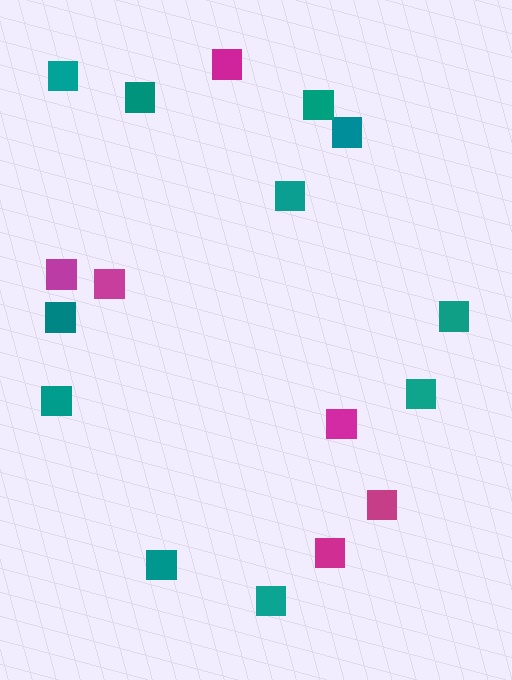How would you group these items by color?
There are 2 groups: one group of magenta squares (6) and one group of teal squares (11).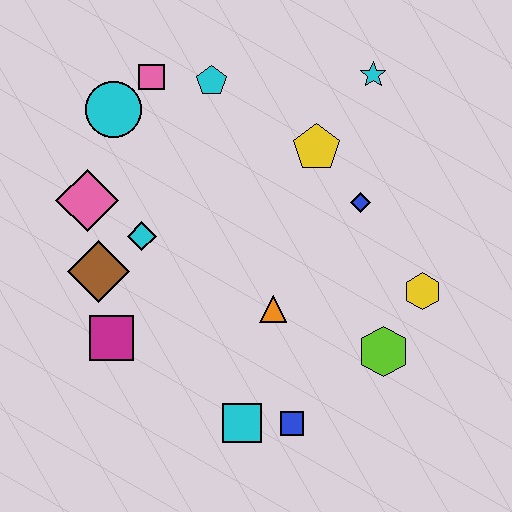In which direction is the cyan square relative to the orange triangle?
The cyan square is below the orange triangle.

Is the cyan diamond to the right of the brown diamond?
Yes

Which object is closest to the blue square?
The cyan square is closest to the blue square.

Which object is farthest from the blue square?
The pink square is farthest from the blue square.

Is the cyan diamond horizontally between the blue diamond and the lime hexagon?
No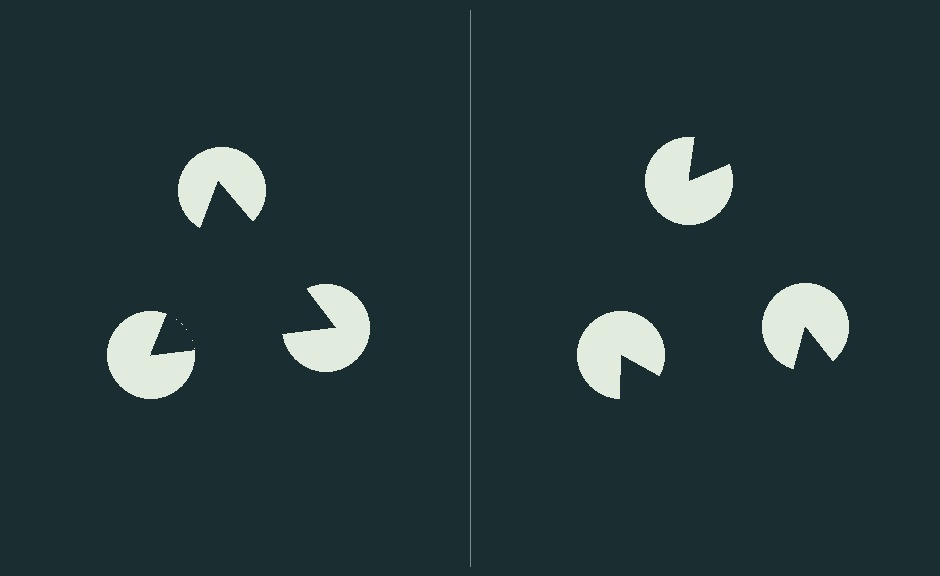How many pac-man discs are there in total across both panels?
6 — 3 on each side.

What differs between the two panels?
The pac-man discs are positioned identically on both sides; only the wedge orientations differ. On the left they align to a triangle; on the right they are misaligned.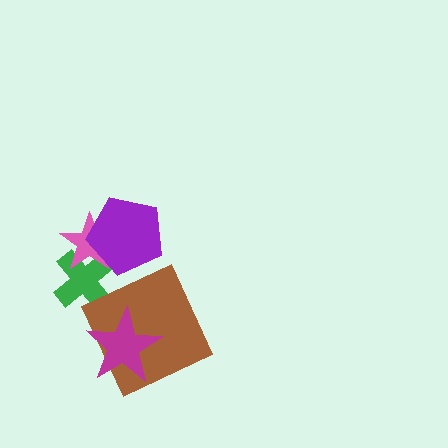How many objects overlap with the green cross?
2 objects overlap with the green cross.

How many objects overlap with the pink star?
2 objects overlap with the pink star.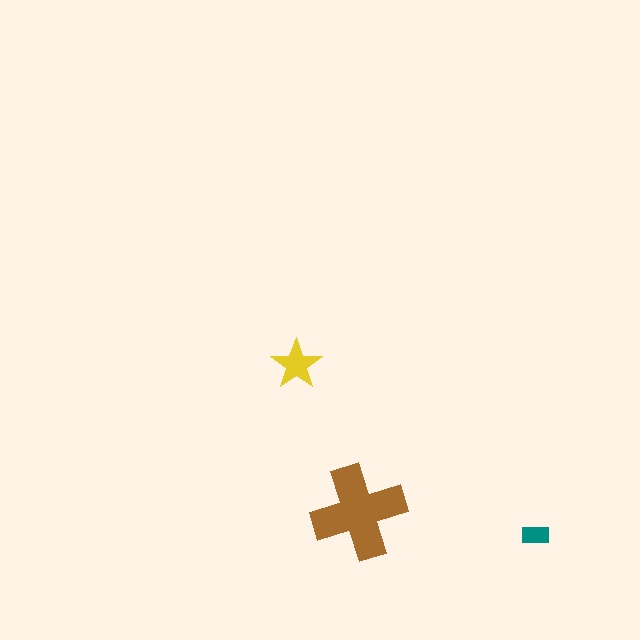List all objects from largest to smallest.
The brown cross, the yellow star, the teal rectangle.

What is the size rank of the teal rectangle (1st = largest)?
3rd.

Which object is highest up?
The yellow star is topmost.